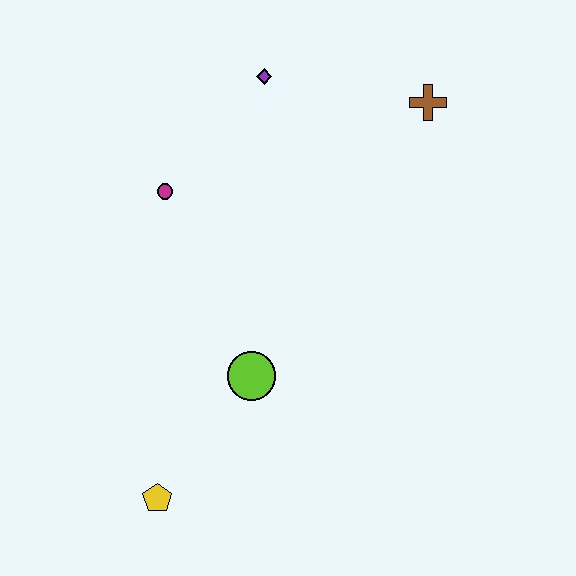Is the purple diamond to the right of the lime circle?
Yes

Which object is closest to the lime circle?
The yellow pentagon is closest to the lime circle.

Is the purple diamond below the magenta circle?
No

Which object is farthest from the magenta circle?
The yellow pentagon is farthest from the magenta circle.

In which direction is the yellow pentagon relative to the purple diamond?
The yellow pentagon is below the purple diamond.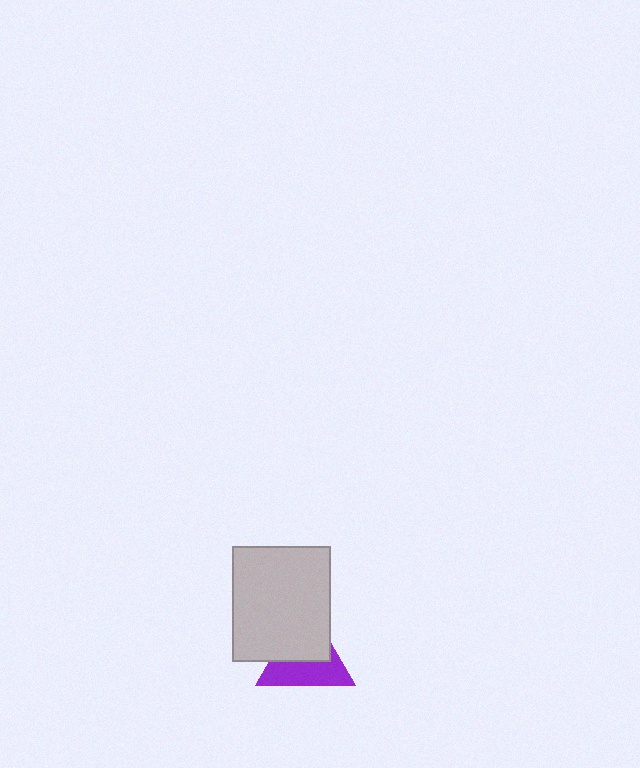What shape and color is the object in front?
The object in front is a light gray rectangle.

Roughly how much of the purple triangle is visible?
About half of it is visible (roughly 50%).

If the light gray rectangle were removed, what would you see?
You would see the complete purple triangle.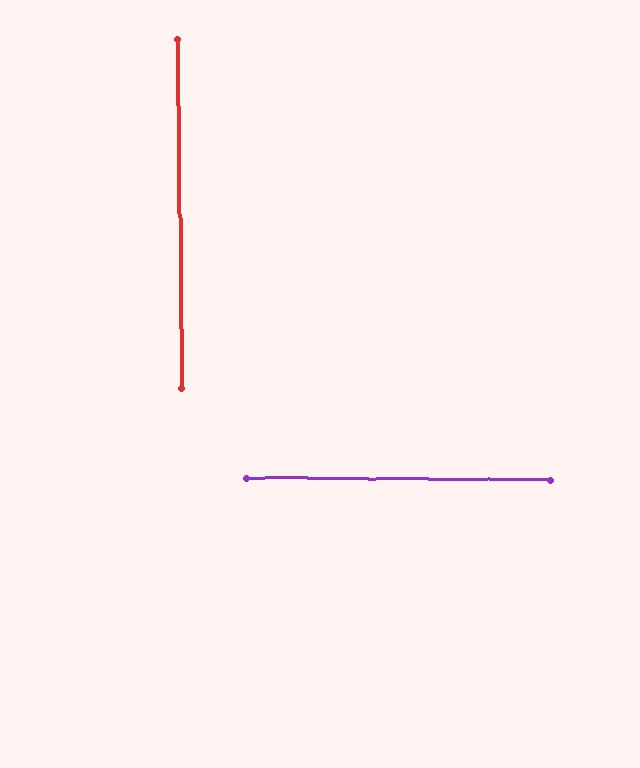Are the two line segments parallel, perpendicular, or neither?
Perpendicular — they meet at approximately 89°.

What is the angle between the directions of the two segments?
Approximately 89 degrees.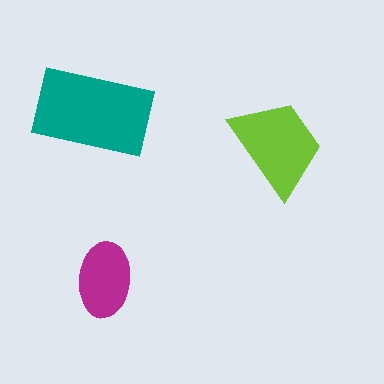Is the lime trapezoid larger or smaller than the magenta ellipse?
Larger.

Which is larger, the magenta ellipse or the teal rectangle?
The teal rectangle.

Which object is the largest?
The teal rectangle.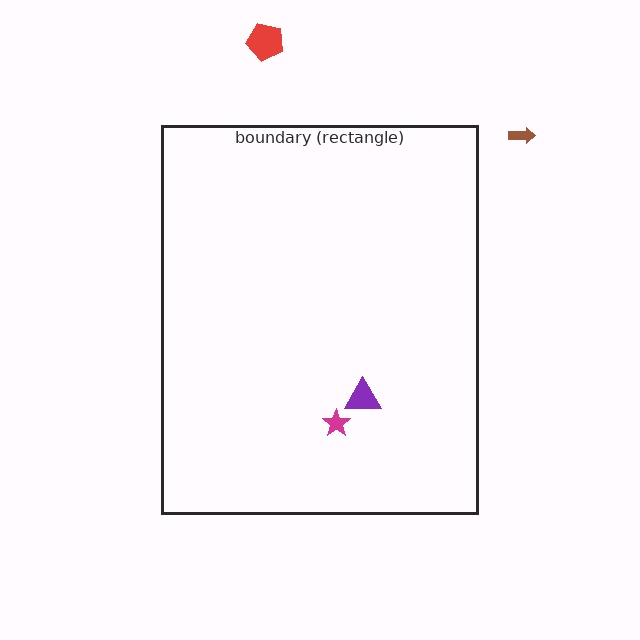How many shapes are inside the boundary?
2 inside, 2 outside.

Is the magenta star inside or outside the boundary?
Inside.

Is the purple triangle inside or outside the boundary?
Inside.